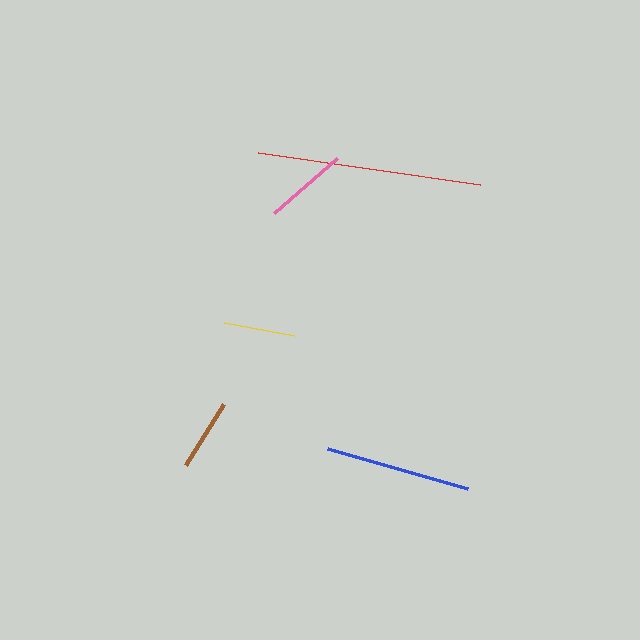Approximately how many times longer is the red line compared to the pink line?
The red line is approximately 2.7 times the length of the pink line.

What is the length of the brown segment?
The brown segment is approximately 71 pixels long.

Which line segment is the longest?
The red line is the longest at approximately 225 pixels.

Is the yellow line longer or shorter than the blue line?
The blue line is longer than the yellow line.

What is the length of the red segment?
The red segment is approximately 225 pixels long.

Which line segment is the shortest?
The brown line is the shortest at approximately 71 pixels.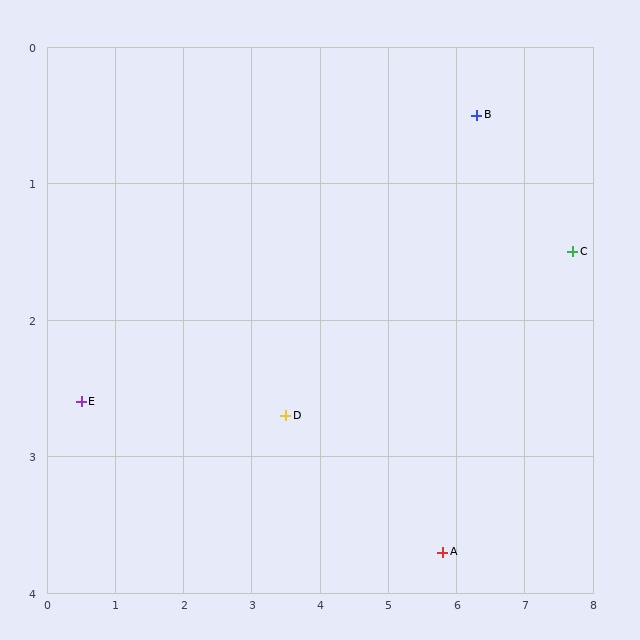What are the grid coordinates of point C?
Point C is at approximately (7.7, 1.5).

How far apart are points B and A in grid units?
Points B and A are about 3.2 grid units apart.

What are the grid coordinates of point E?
Point E is at approximately (0.5, 2.6).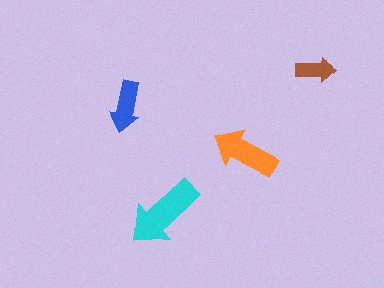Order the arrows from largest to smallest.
the cyan one, the orange one, the blue one, the brown one.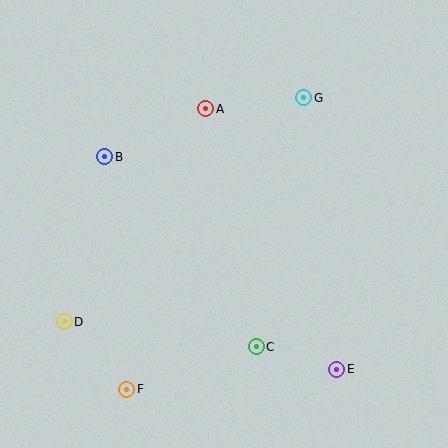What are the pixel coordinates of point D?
Point D is at (64, 322).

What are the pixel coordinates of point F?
Point F is at (127, 389).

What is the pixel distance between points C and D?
The distance between C and D is 194 pixels.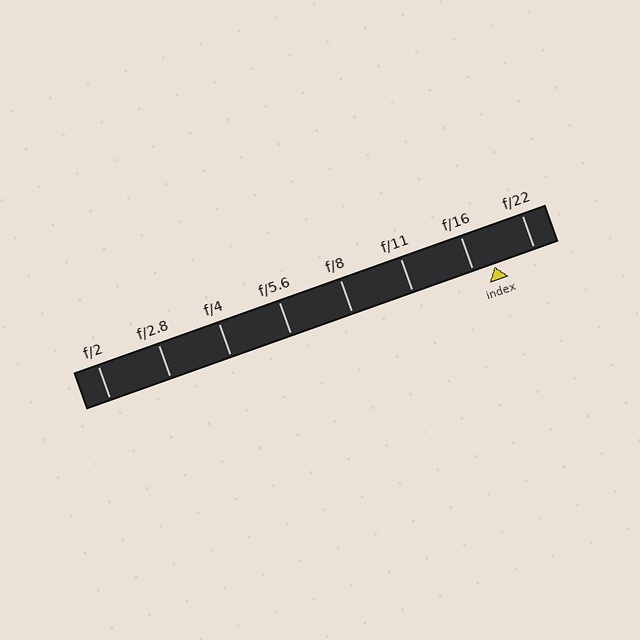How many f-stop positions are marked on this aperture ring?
There are 8 f-stop positions marked.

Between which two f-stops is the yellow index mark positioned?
The index mark is between f/16 and f/22.